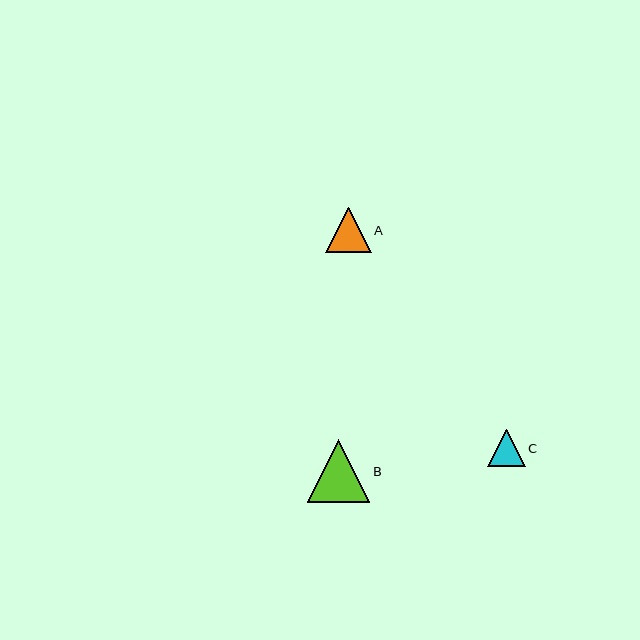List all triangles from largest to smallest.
From largest to smallest: B, A, C.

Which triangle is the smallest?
Triangle C is the smallest with a size of approximately 38 pixels.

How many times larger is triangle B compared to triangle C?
Triangle B is approximately 1.7 times the size of triangle C.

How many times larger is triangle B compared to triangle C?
Triangle B is approximately 1.7 times the size of triangle C.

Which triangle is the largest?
Triangle B is the largest with a size of approximately 62 pixels.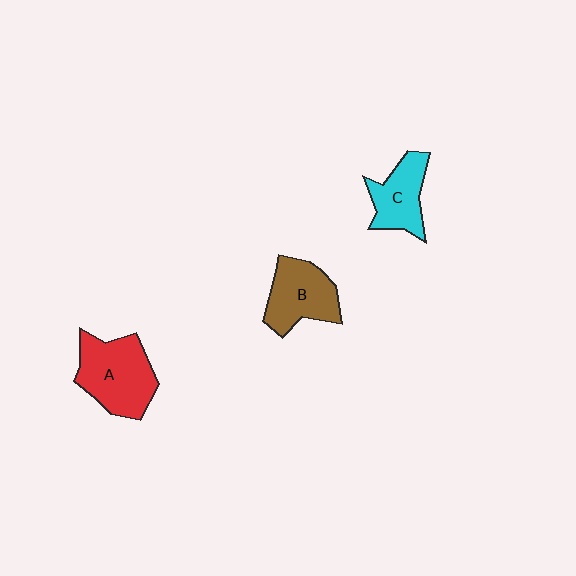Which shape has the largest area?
Shape A (red).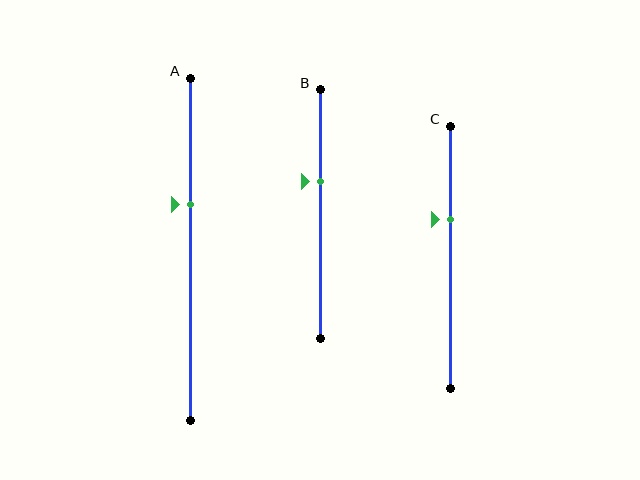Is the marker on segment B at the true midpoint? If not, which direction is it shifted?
No, the marker on segment B is shifted upward by about 13% of the segment length.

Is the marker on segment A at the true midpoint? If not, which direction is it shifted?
No, the marker on segment A is shifted upward by about 13% of the segment length.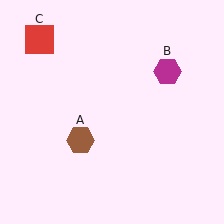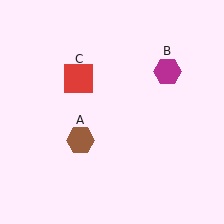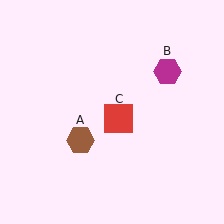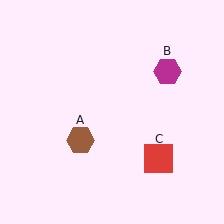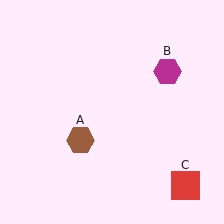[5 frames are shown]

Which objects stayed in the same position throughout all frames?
Brown hexagon (object A) and magenta hexagon (object B) remained stationary.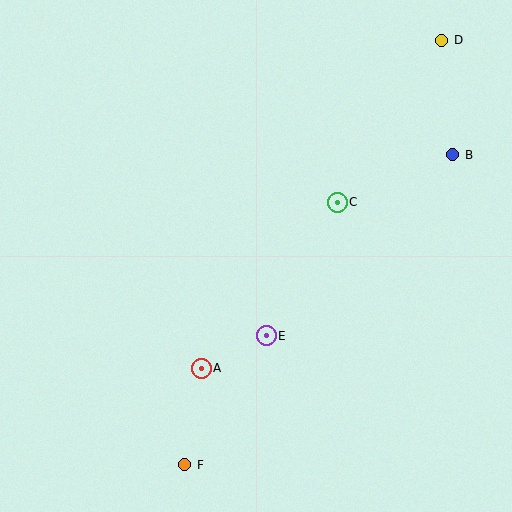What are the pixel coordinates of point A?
Point A is at (201, 368).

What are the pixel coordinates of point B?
Point B is at (453, 155).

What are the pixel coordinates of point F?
Point F is at (185, 465).